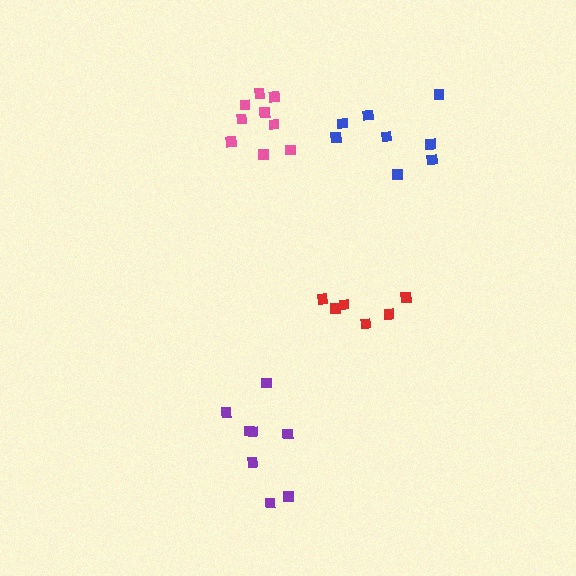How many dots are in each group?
Group 1: 8 dots, Group 2: 8 dots, Group 3: 6 dots, Group 4: 9 dots (31 total).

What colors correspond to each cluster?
The clusters are colored: purple, blue, red, pink.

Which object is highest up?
The pink cluster is topmost.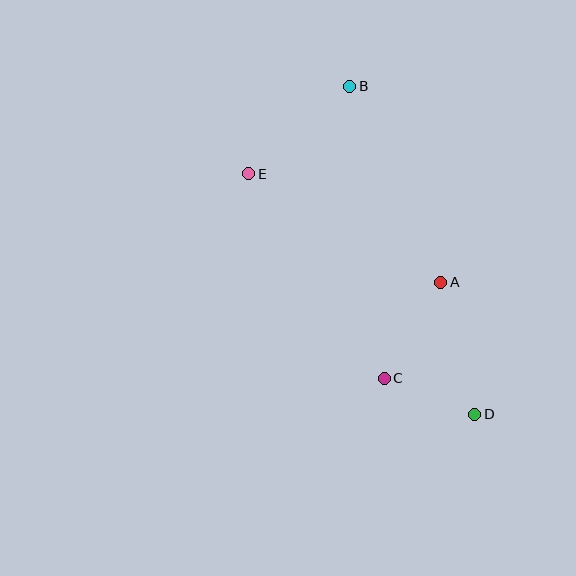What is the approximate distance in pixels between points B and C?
The distance between B and C is approximately 294 pixels.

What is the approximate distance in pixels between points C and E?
The distance between C and E is approximately 245 pixels.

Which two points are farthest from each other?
Points B and D are farthest from each other.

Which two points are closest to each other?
Points C and D are closest to each other.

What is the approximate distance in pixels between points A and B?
The distance between A and B is approximately 216 pixels.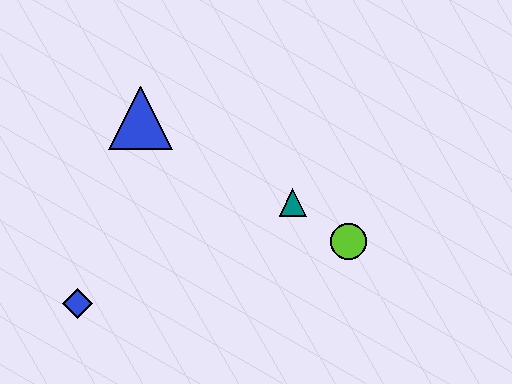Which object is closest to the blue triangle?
The teal triangle is closest to the blue triangle.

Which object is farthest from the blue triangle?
The lime circle is farthest from the blue triangle.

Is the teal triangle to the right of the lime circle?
No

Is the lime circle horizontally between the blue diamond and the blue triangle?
No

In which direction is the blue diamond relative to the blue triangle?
The blue diamond is below the blue triangle.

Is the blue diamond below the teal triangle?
Yes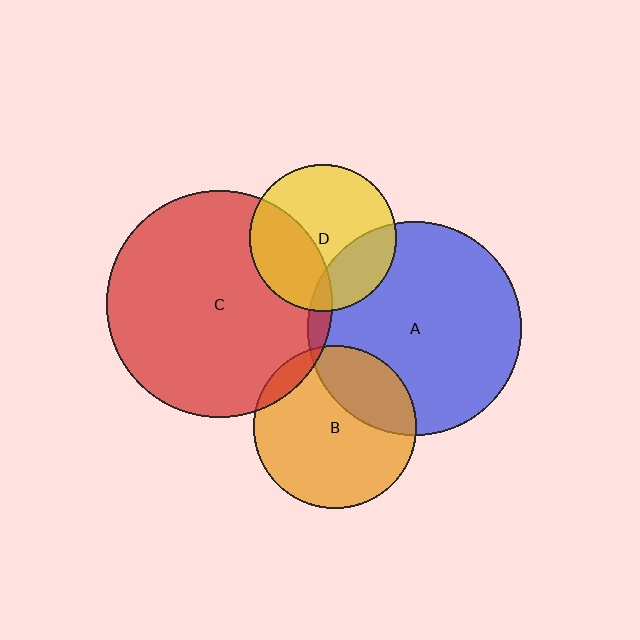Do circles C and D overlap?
Yes.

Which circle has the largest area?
Circle C (red).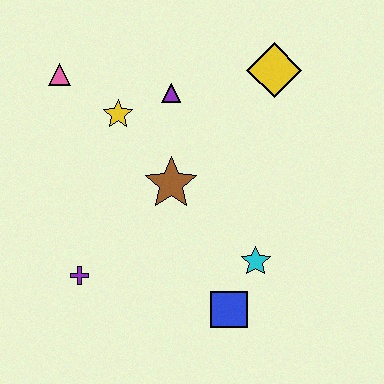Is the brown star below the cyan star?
No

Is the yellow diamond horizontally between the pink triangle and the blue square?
No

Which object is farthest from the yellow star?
The blue square is farthest from the yellow star.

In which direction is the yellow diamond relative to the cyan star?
The yellow diamond is above the cyan star.